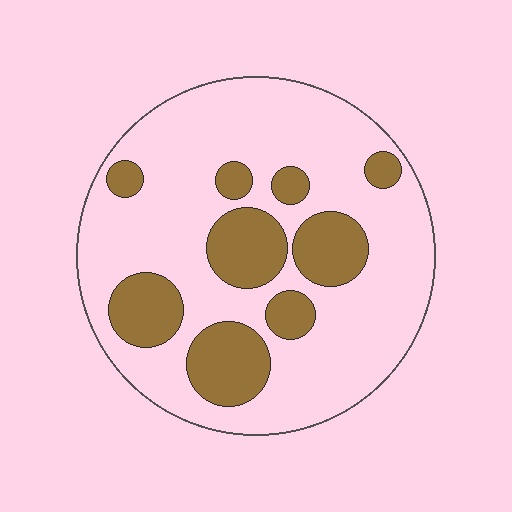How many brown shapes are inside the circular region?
9.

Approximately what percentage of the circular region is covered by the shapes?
Approximately 25%.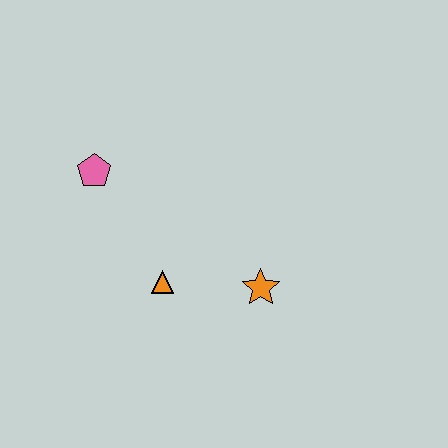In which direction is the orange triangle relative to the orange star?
The orange triangle is to the left of the orange star.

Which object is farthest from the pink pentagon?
The orange star is farthest from the pink pentagon.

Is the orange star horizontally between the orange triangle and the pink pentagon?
No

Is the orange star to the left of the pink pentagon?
No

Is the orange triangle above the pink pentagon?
No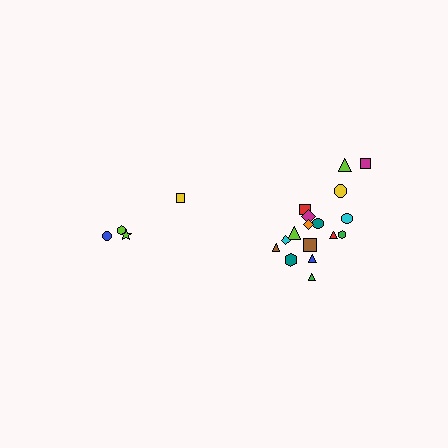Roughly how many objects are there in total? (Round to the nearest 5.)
Roughly 20 objects in total.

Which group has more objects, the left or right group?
The right group.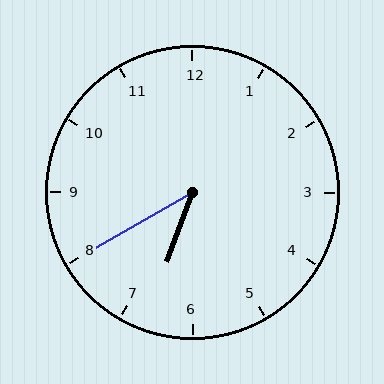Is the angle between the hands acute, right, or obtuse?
It is acute.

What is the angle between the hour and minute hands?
Approximately 40 degrees.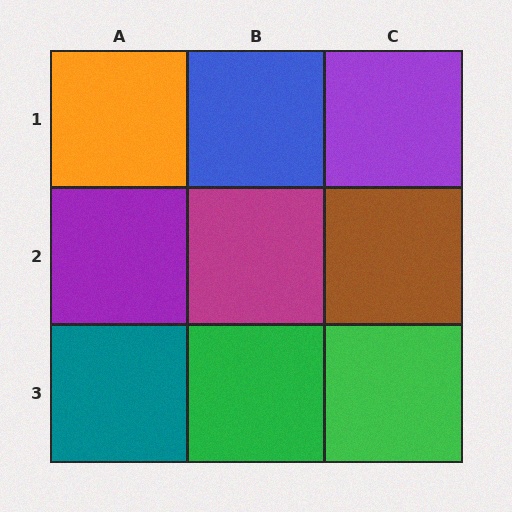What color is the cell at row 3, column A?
Teal.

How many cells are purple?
2 cells are purple.